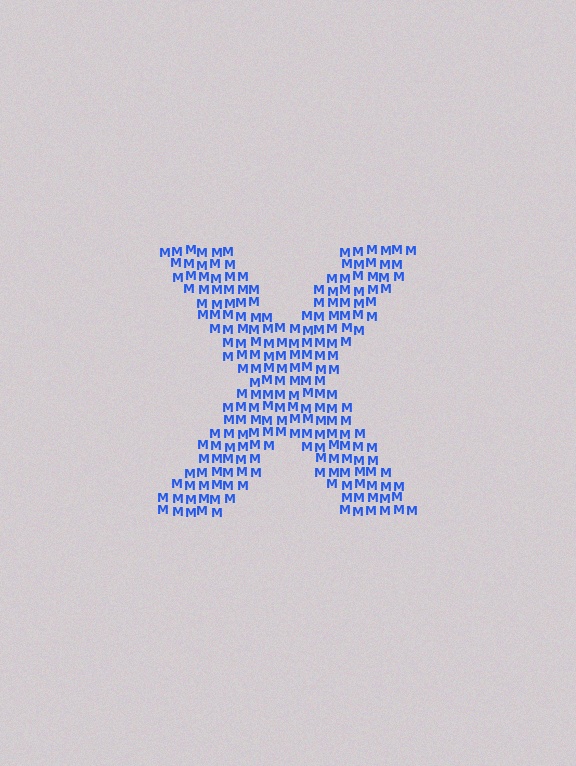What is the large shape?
The large shape is the letter X.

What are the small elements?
The small elements are letter M's.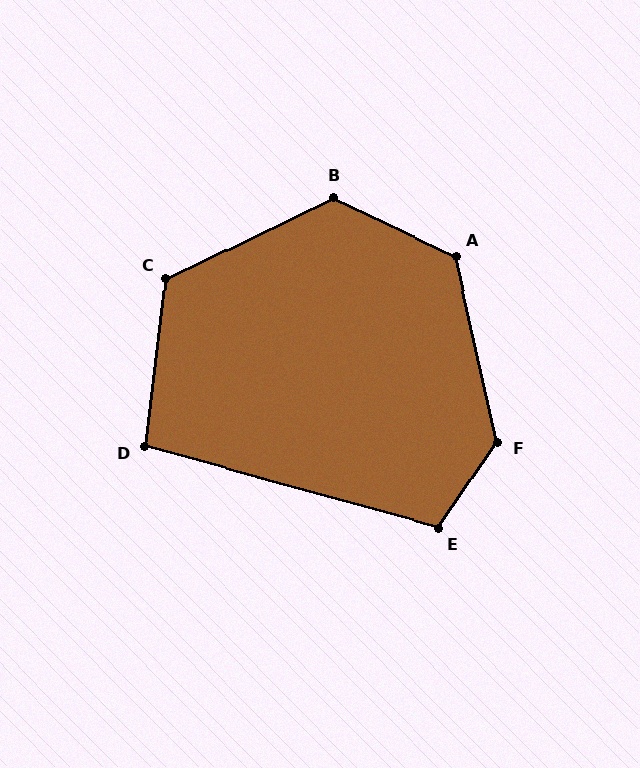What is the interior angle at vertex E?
Approximately 109 degrees (obtuse).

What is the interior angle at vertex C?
Approximately 123 degrees (obtuse).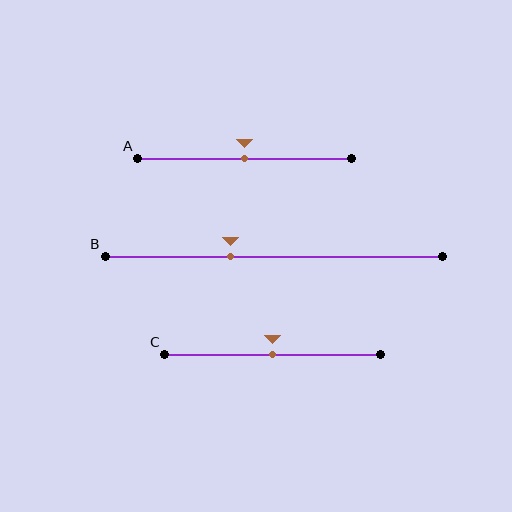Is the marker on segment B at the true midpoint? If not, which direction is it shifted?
No, the marker on segment B is shifted to the left by about 13% of the segment length.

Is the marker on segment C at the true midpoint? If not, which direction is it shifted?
Yes, the marker on segment C is at the true midpoint.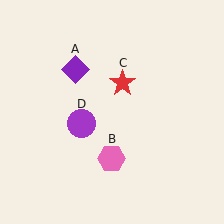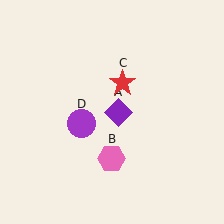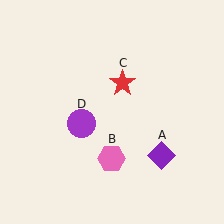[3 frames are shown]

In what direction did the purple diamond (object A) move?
The purple diamond (object A) moved down and to the right.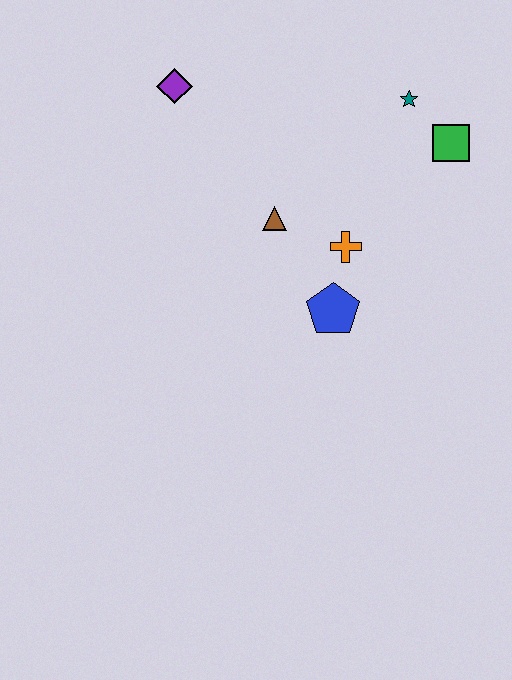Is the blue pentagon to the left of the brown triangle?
No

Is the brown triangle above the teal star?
No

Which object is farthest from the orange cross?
The purple diamond is farthest from the orange cross.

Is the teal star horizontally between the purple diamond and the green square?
Yes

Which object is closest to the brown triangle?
The orange cross is closest to the brown triangle.